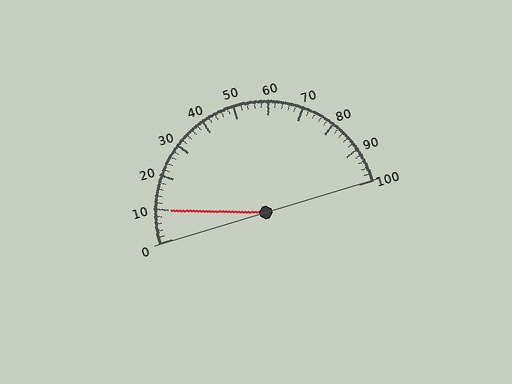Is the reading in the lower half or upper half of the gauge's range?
The reading is in the lower half of the range (0 to 100).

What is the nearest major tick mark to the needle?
The nearest major tick mark is 10.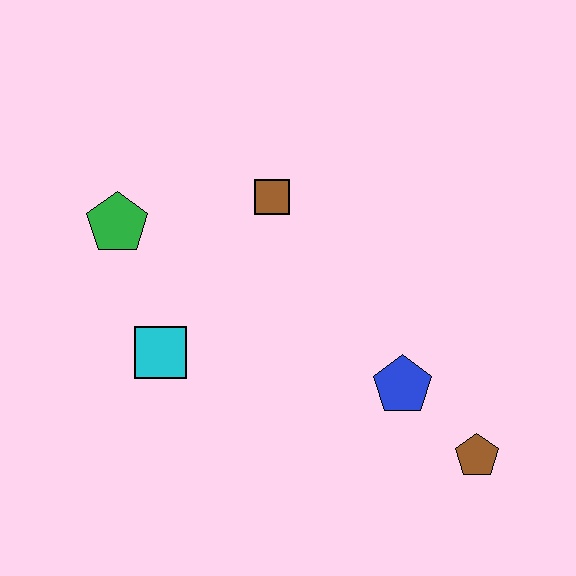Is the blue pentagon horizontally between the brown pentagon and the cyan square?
Yes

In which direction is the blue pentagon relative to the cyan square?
The blue pentagon is to the right of the cyan square.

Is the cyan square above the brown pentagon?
Yes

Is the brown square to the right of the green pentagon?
Yes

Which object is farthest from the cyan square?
The brown pentagon is farthest from the cyan square.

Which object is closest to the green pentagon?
The cyan square is closest to the green pentagon.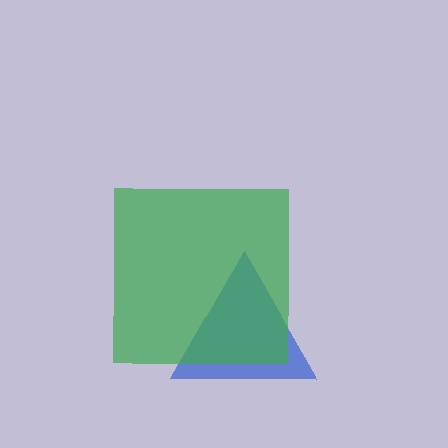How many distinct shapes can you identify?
There are 2 distinct shapes: a blue triangle, a green square.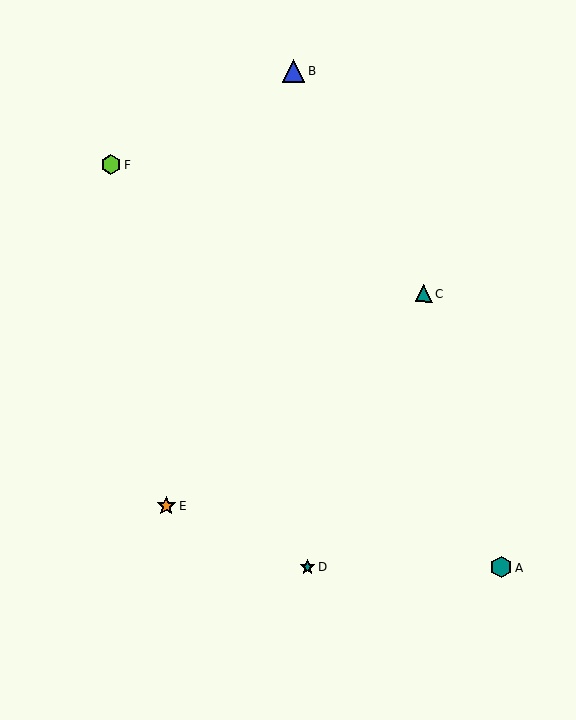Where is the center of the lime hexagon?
The center of the lime hexagon is at (111, 165).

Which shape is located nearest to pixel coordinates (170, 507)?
The orange star (labeled E) at (167, 505) is nearest to that location.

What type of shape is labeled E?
Shape E is an orange star.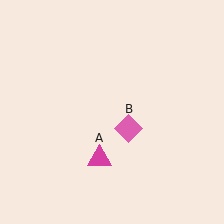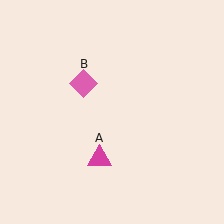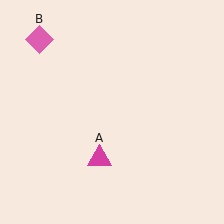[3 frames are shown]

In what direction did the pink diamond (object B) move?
The pink diamond (object B) moved up and to the left.